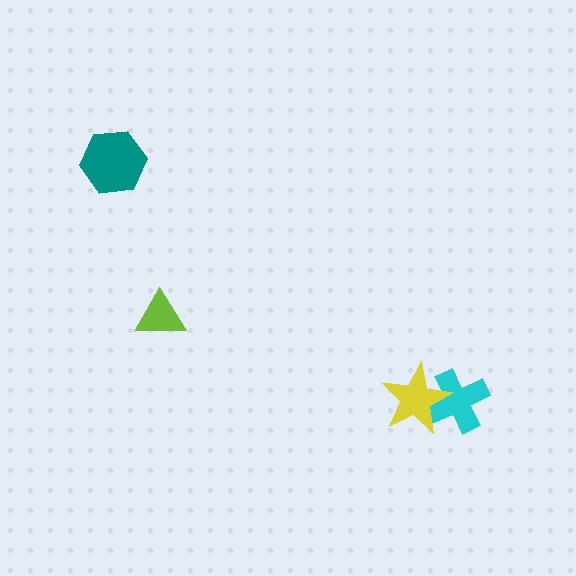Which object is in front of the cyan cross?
The yellow star is in front of the cyan cross.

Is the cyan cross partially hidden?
Yes, it is partially covered by another shape.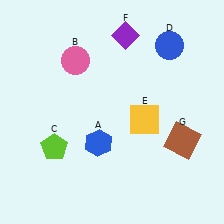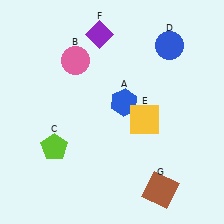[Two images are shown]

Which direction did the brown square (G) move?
The brown square (G) moved down.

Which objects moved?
The objects that moved are: the blue hexagon (A), the purple diamond (F), the brown square (G).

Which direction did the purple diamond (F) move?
The purple diamond (F) moved left.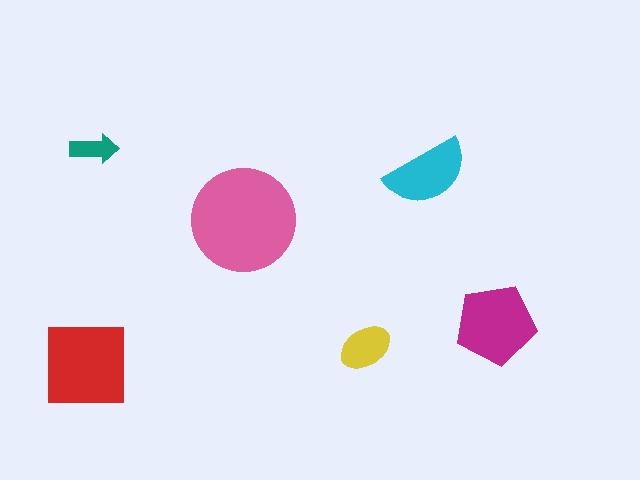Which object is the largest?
The pink circle.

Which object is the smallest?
The teal arrow.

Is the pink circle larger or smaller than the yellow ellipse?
Larger.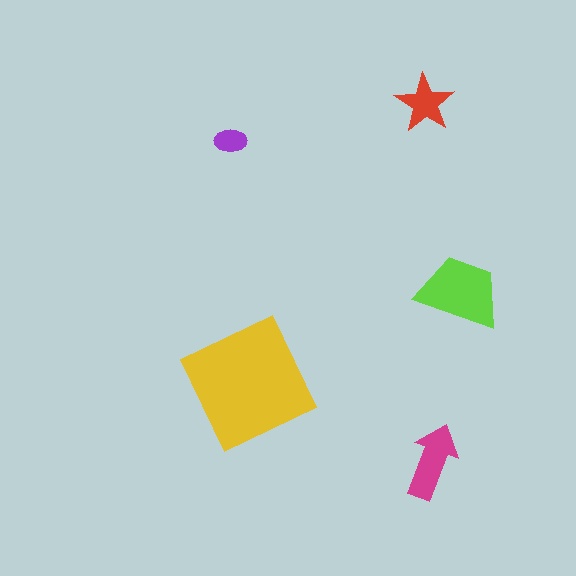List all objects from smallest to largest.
The purple ellipse, the red star, the magenta arrow, the lime trapezoid, the yellow square.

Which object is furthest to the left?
The purple ellipse is leftmost.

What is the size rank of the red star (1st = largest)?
4th.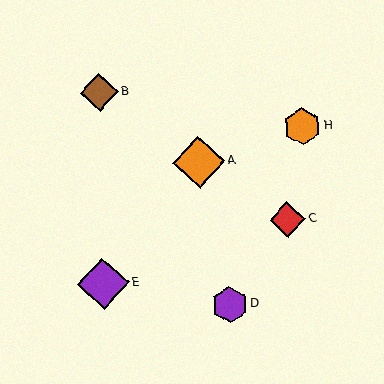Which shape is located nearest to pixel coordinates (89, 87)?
The brown diamond (labeled B) at (99, 92) is nearest to that location.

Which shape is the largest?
The purple diamond (labeled E) is the largest.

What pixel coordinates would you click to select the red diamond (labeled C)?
Click at (287, 220) to select the red diamond C.